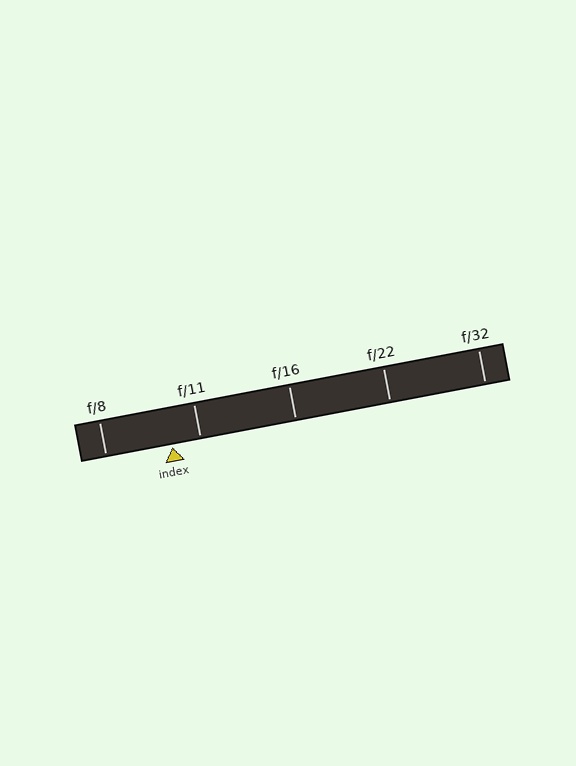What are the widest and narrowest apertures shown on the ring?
The widest aperture shown is f/8 and the narrowest is f/32.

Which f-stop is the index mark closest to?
The index mark is closest to f/11.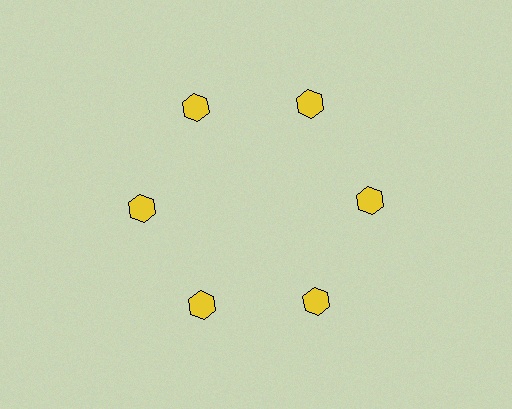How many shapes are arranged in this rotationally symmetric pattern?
There are 6 shapes, arranged in 6 groups of 1.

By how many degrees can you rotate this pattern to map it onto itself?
The pattern maps onto itself every 60 degrees of rotation.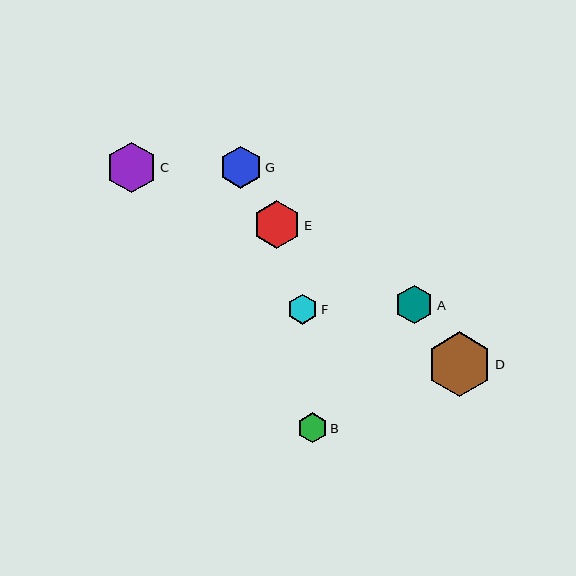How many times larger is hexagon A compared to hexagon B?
Hexagon A is approximately 1.3 times the size of hexagon B.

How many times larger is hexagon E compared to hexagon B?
Hexagon E is approximately 1.6 times the size of hexagon B.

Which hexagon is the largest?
Hexagon D is the largest with a size of approximately 65 pixels.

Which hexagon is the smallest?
Hexagon F is the smallest with a size of approximately 30 pixels.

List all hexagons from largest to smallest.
From largest to smallest: D, C, E, G, A, B, F.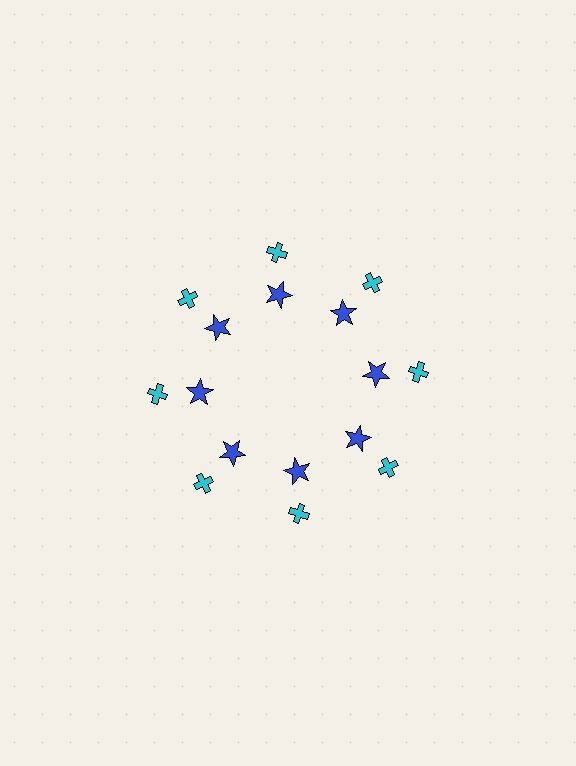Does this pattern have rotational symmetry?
Yes, this pattern has 8-fold rotational symmetry. It looks the same after rotating 45 degrees around the center.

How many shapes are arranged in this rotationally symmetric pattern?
There are 16 shapes, arranged in 8 groups of 2.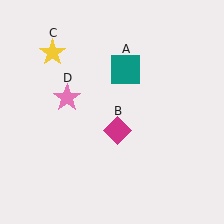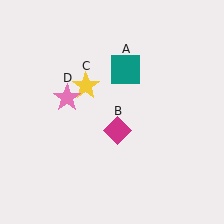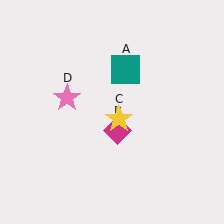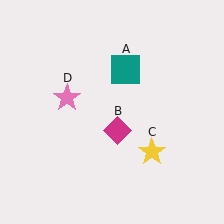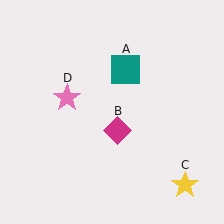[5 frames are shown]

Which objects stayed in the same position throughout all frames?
Teal square (object A) and magenta diamond (object B) and pink star (object D) remained stationary.